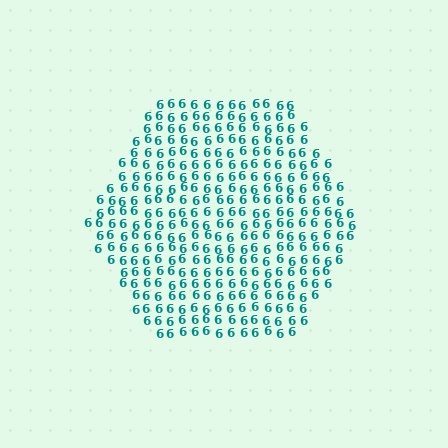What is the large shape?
The large shape is a hexagon.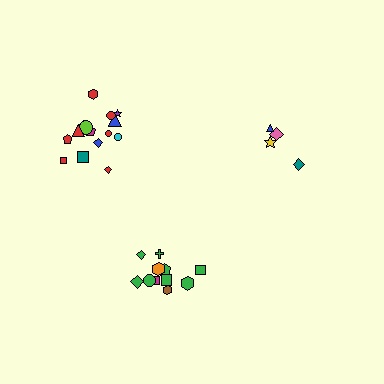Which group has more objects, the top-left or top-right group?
The top-left group.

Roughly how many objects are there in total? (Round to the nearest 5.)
Roughly 30 objects in total.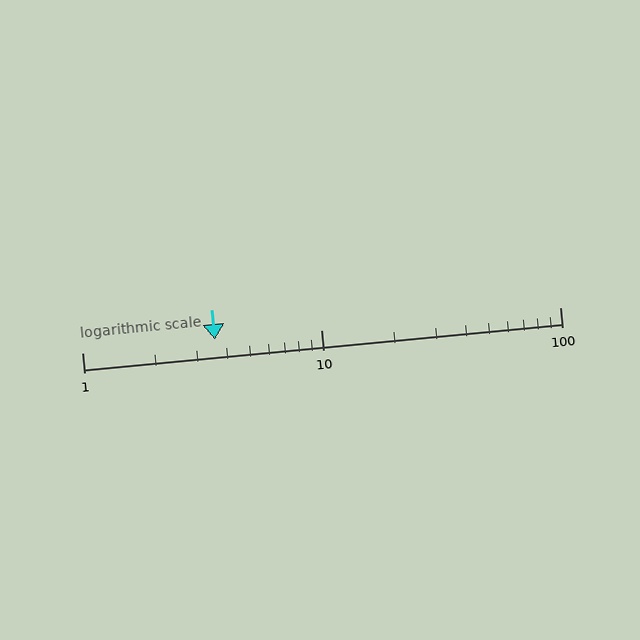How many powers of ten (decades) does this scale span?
The scale spans 2 decades, from 1 to 100.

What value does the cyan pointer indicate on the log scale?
The pointer indicates approximately 3.6.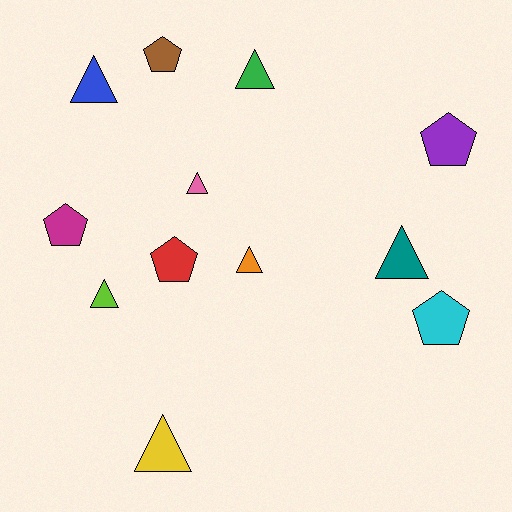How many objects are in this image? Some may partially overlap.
There are 12 objects.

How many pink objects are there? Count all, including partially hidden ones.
There is 1 pink object.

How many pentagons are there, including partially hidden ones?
There are 5 pentagons.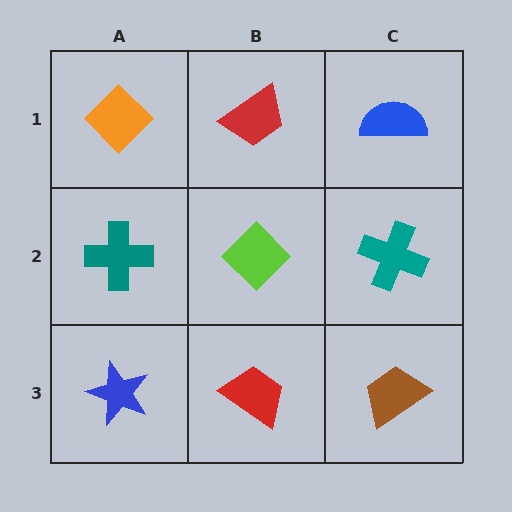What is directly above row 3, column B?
A lime diamond.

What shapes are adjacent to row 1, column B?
A lime diamond (row 2, column B), an orange diamond (row 1, column A), a blue semicircle (row 1, column C).